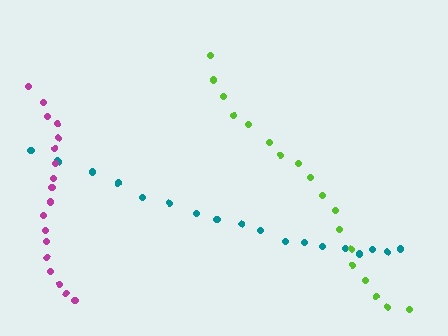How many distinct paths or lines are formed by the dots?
There are 3 distinct paths.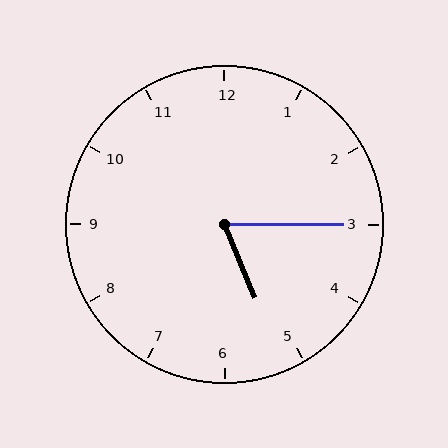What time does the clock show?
5:15.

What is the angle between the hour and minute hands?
Approximately 68 degrees.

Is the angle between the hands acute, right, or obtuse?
It is acute.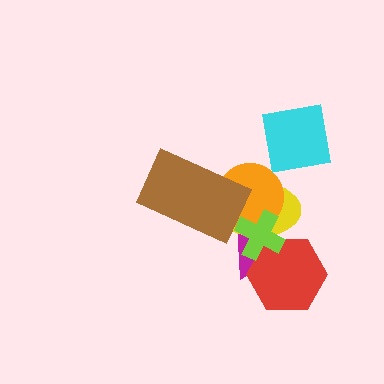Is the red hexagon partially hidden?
Yes, it is partially covered by another shape.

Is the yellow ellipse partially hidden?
Yes, it is partially covered by another shape.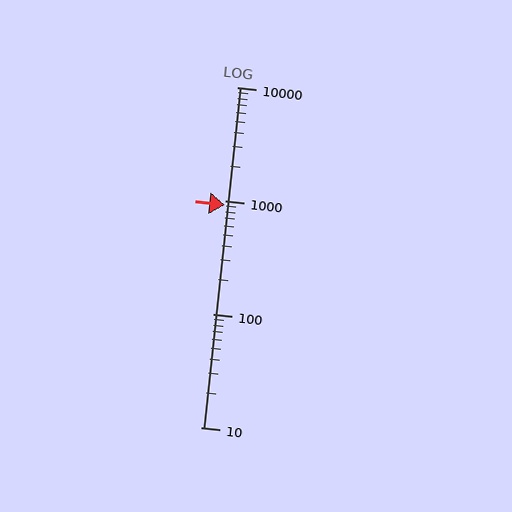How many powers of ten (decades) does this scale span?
The scale spans 3 decades, from 10 to 10000.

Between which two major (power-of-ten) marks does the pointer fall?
The pointer is between 100 and 1000.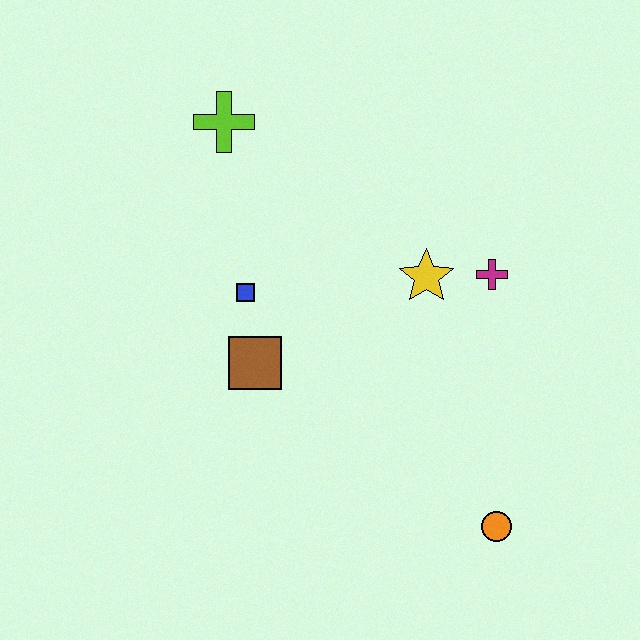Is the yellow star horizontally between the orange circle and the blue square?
Yes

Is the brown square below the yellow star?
Yes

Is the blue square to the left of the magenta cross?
Yes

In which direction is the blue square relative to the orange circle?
The blue square is to the left of the orange circle.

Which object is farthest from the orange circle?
The lime cross is farthest from the orange circle.